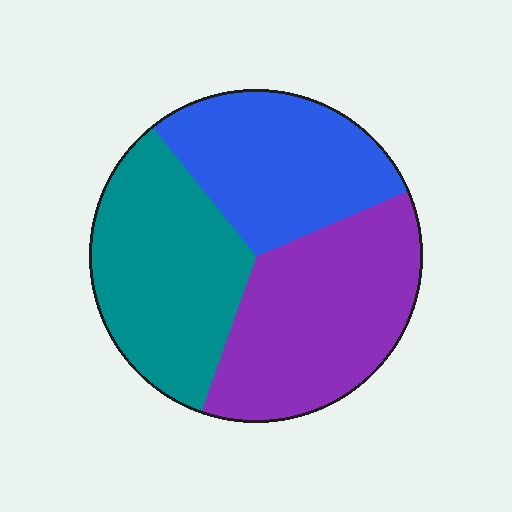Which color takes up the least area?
Blue, at roughly 30%.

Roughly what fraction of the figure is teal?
Teal takes up about one third (1/3) of the figure.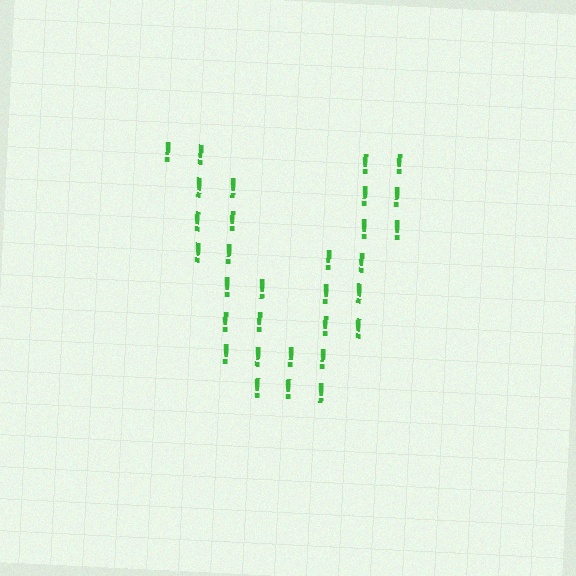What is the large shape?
The large shape is the letter V.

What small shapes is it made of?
It is made of small exclamation marks.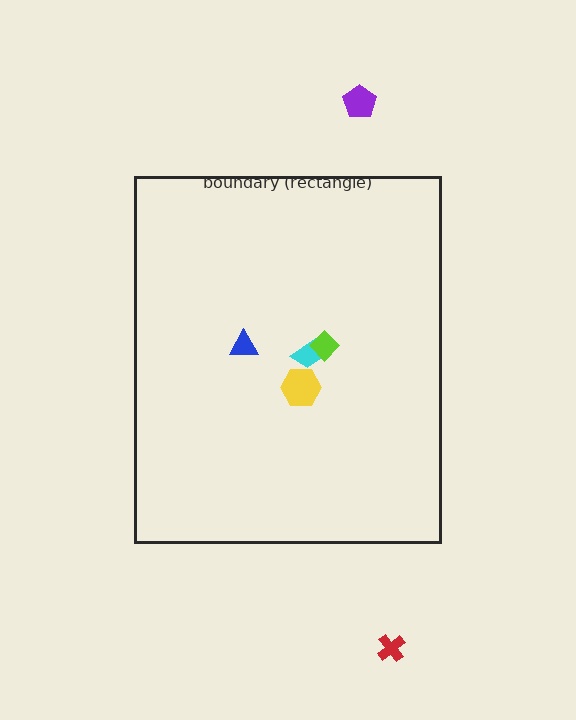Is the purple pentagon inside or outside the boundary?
Outside.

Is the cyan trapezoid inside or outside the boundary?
Inside.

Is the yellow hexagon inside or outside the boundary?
Inside.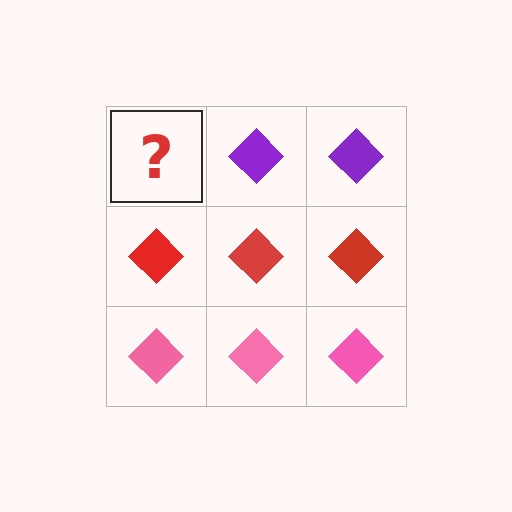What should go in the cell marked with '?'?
The missing cell should contain a purple diamond.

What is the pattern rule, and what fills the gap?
The rule is that each row has a consistent color. The gap should be filled with a purple diamond.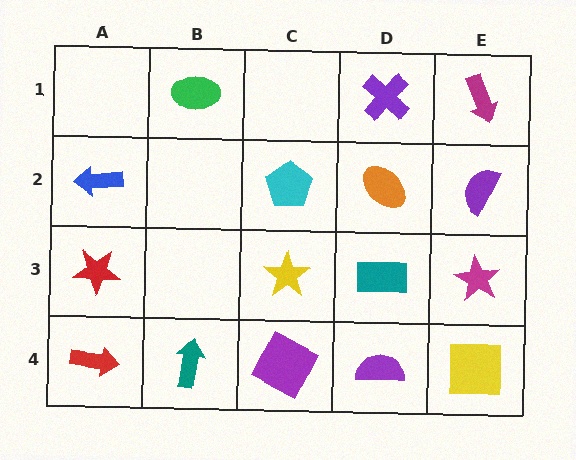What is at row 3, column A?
A red star.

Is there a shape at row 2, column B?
No, that cell is empty.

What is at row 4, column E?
A yellow square.